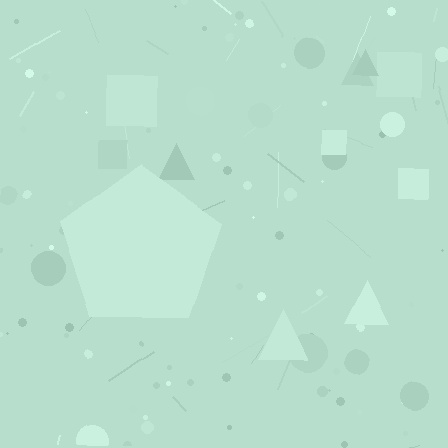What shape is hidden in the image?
A pentagon is hidden in the image.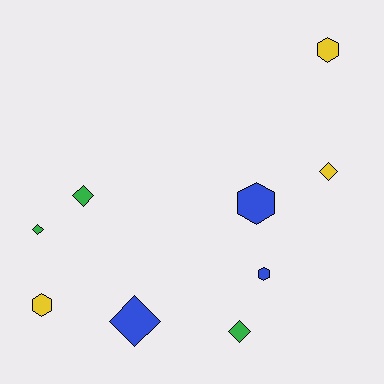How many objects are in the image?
There are 9 objects.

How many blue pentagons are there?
There are no blue pentagons.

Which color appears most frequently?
Green, with 3 objects.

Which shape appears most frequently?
Diamond, with 5 objects.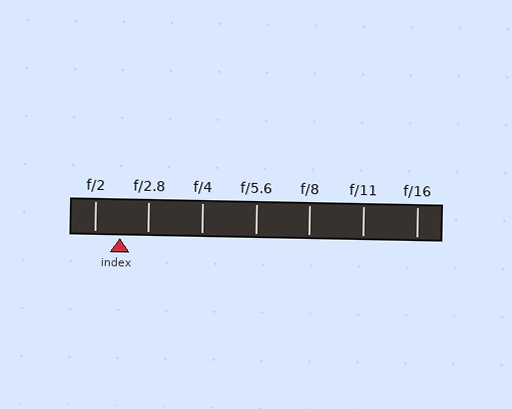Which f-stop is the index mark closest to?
The index mark is closest to f/2.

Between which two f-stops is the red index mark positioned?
The index mark is between f/2 and f/2.8.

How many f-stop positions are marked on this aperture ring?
There are 7 f-stop positions marked.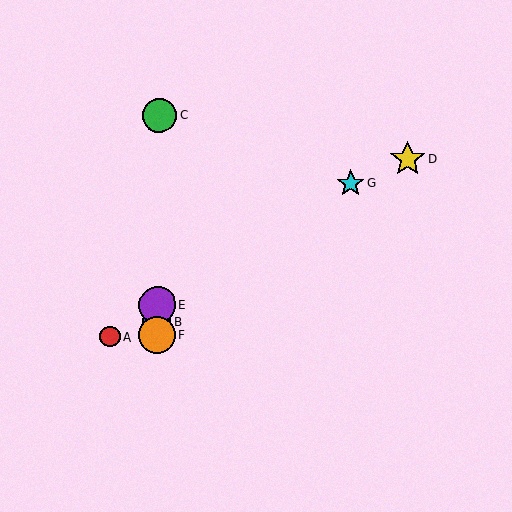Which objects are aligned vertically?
Objects B, C, E, F are aligned vertically.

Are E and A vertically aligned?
No, E is at x≈157 and A is at x≈110.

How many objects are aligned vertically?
4 objects (B, C, E, F) are aligned vertically.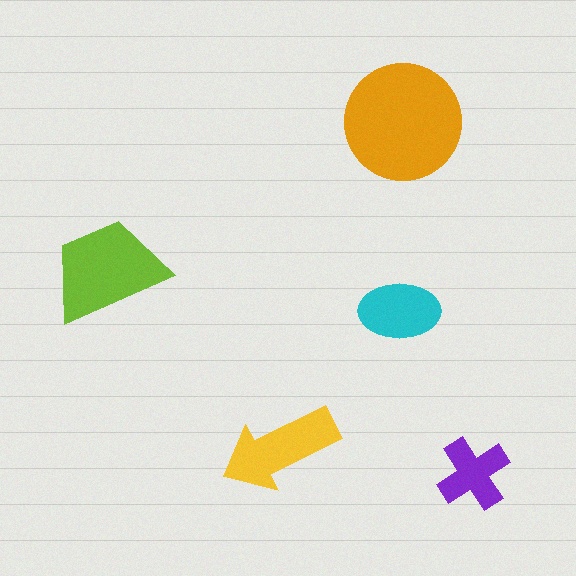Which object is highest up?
The orange circle is topmost.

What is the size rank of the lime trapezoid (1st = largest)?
2nd.